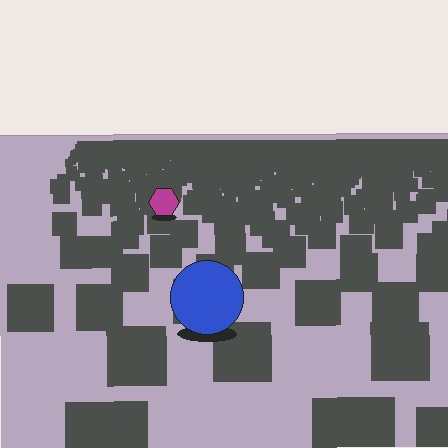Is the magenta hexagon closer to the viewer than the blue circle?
No. The blue circle is closer — you can tell from the texture gradient: the ground texture is coarser near it.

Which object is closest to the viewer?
The blue circle is closest. The texture marks near it are larger and more spread out.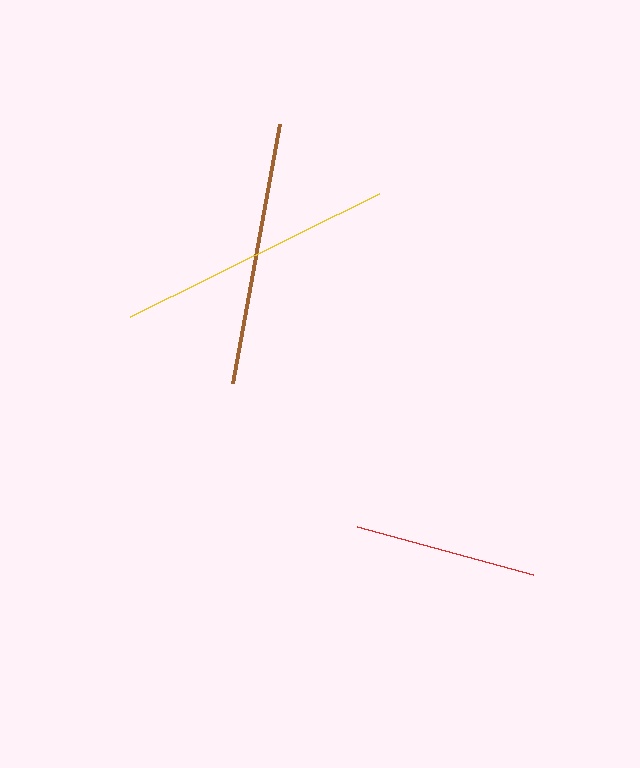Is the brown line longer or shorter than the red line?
The brown line is longer than the red line.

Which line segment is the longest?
The yellow line is the longest at approximately 278 pixels.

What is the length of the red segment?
The red segment is approximately 182 pixels long.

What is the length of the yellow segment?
The yellow segment is approximately 278 pixels long.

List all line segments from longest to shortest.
From longest to shortest: yellow, brown, red.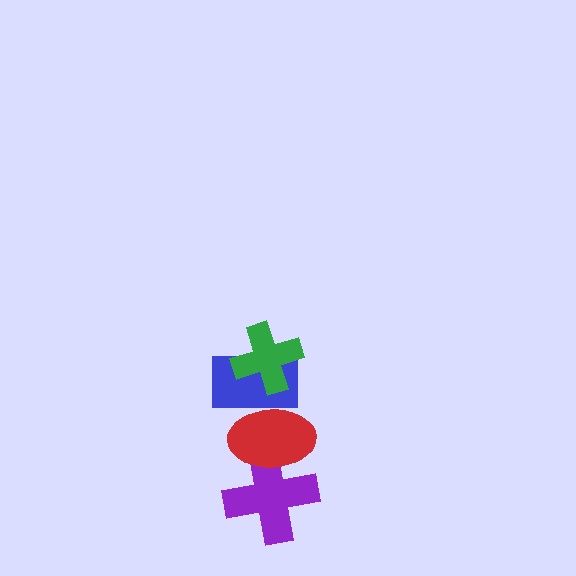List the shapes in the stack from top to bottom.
From top to bottom: the green cross, the blue rectangle, the red ellipse, the purple cross.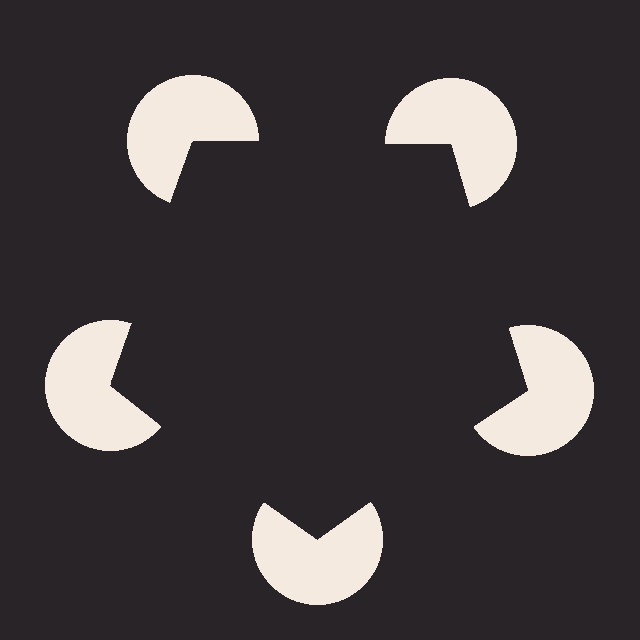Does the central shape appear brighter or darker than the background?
It typically appears slightly darker than the background, even though no actual brightness change is drawn.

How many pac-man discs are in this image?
There are 5 — one at each vertex of the illusory pentagon.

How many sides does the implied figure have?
5 sides.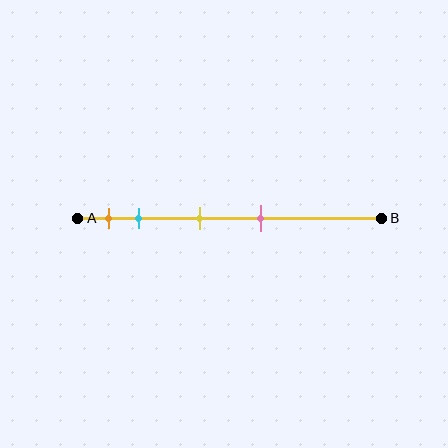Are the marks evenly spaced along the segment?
No, the marks are not evenly spaced.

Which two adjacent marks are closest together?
The orange and cyan marks are the closest adjacent pair.